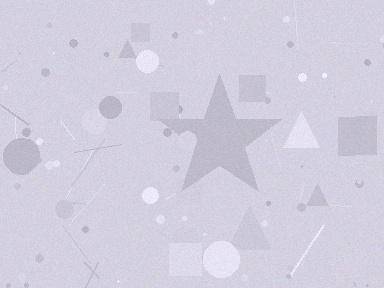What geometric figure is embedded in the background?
A star is embedded in the background.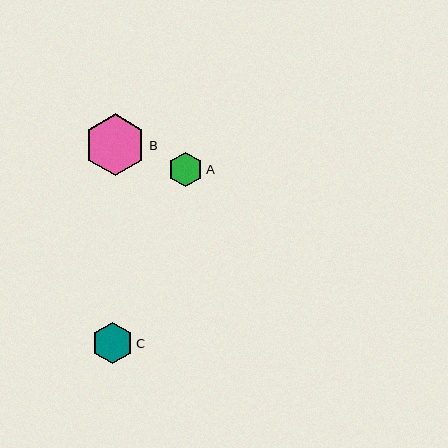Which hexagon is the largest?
Hexagon B is the largest with a size of approximately 61 pixels.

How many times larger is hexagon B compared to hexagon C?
Hexagon B is approximately 1.5 times the size of hexagon C.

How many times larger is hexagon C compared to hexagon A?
Hexagon C is approximately 1.2 times the size of hexagon A.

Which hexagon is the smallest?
Hexagon A is the smallest with a size of approximately 34 pixels.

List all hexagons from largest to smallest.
From largest to smallest: B, C, A.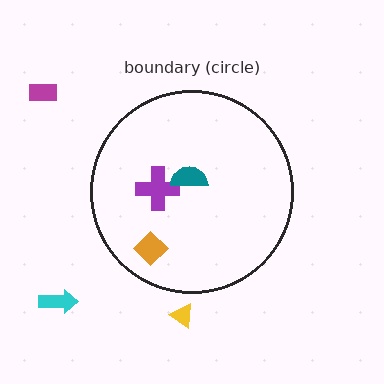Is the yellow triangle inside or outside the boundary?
Outside.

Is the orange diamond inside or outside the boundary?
Inside.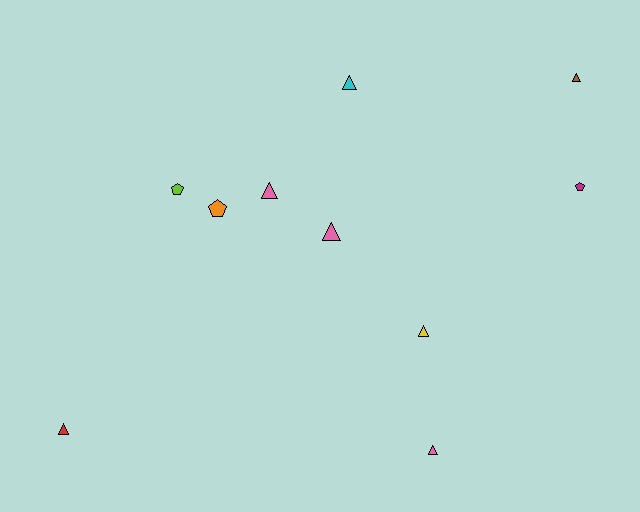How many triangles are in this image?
There are 7 triangles.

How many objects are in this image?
There are 10 objects.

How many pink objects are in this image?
There are 3 pink objects.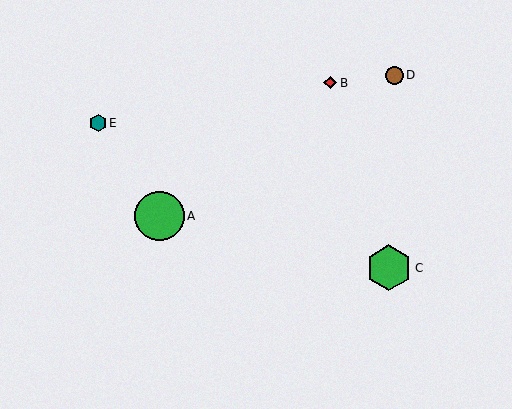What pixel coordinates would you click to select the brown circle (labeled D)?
Click at (394, 75) to select the brown circle D.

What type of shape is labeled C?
Shape C is a green hexagon.